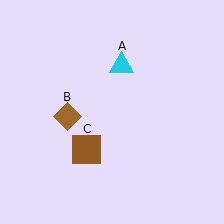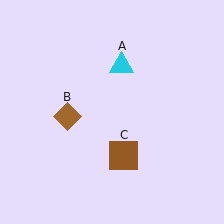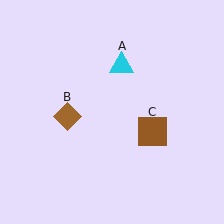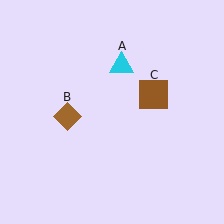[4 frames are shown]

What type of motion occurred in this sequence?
The brown square (object C) rotated counterclockwise around the center of the scene.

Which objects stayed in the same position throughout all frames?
Cyan triangle (object A) and brown diamond (object B) remained stationary.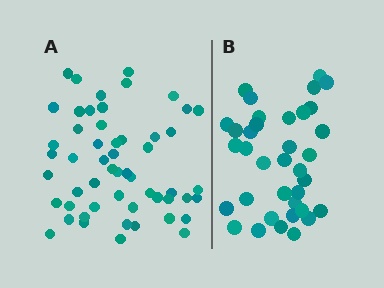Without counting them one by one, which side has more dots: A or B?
Region A (the left region) has more dots.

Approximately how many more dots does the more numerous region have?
Region A has approximately 20 more dots than region B.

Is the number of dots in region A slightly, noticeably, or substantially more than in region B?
Region A has substantially more. The ratio is roughly 1.5 to 1.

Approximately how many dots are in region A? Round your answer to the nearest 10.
About 50 dots. (The exact count is 54, which rounds to 50.)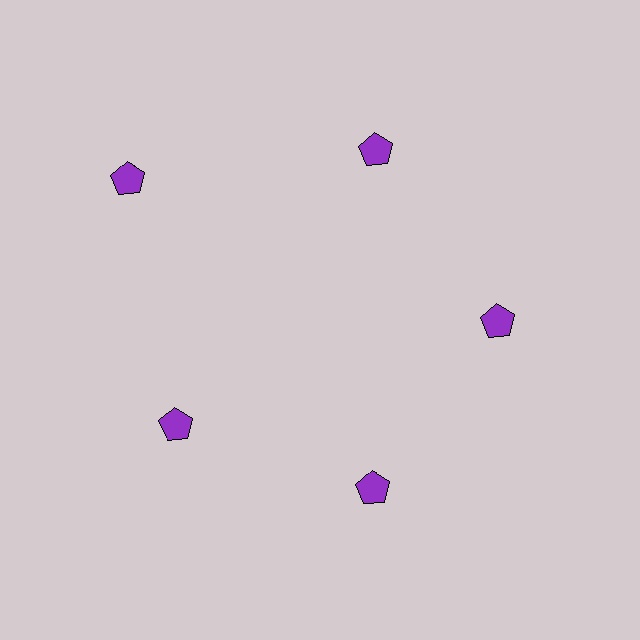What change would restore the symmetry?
The symmetry would be restored by moving it inward, back onto the ring so that all 5 pentagons sit at equal angles and equal distance from the center.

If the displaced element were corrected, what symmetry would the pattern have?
It would have 5-fold rotational symmetry — the pattern would map onto itself every 72 degrees.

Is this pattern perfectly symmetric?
No. The 5 purple pentagons are arranged in a ring, but one element near the 10 o'clock position is pushed outward from the center, breaking the 5-fold rotational symmetry.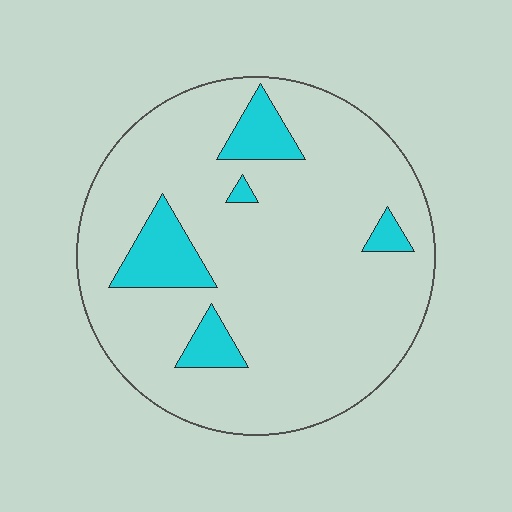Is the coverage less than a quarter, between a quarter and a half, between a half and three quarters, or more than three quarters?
Less than a quarter.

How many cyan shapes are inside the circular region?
5.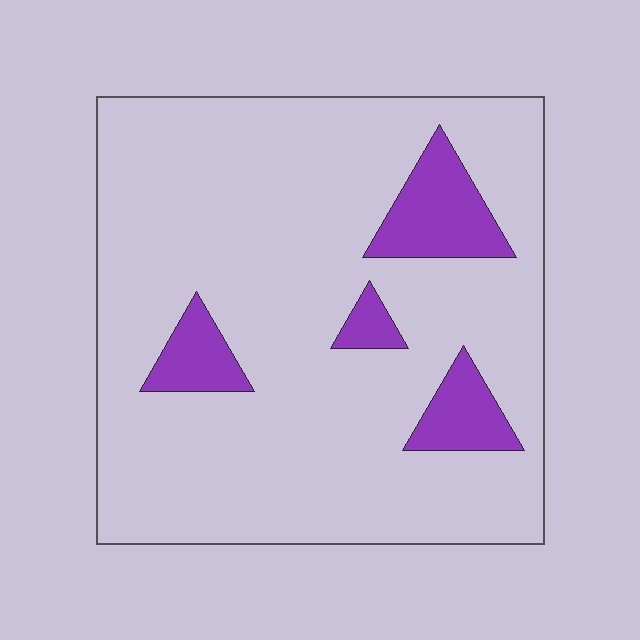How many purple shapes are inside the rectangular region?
4.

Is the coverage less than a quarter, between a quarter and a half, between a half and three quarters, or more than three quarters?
Less than a quarter.